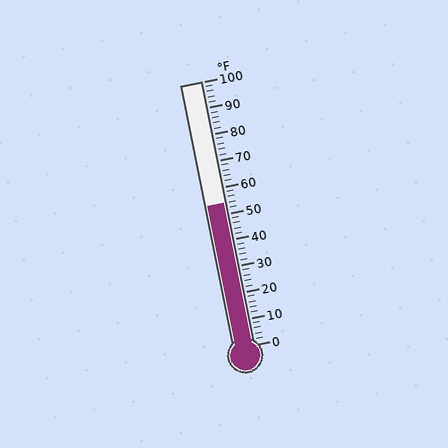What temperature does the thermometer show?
The thermometer shows approximately 54°F.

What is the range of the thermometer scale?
The thermometer scale ranges from 0°F to 100°F.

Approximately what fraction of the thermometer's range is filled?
The thermometer is filled to approximately 55% of its range.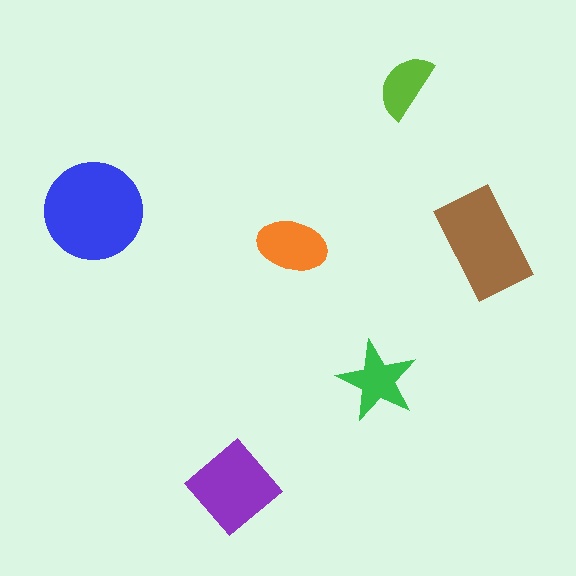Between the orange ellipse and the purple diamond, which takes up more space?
The purple diamond.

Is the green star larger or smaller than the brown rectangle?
Smaller.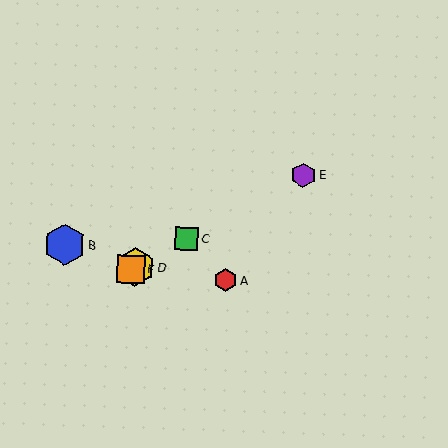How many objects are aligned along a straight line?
4 objects (C, D, E, F) are aligned along a straight line.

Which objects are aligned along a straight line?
Objects C, D, E, F are aligned along a straight line.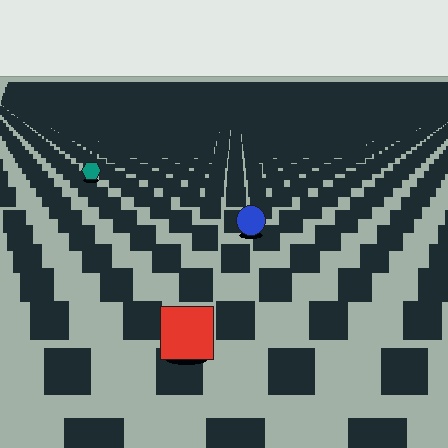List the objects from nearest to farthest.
From nearest to farthest: the red square, the blue circle, the teal hexagon.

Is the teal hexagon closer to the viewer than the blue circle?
No. The blue circle is closer — you can tell from the texture gradient: the ground texture is coarser near it.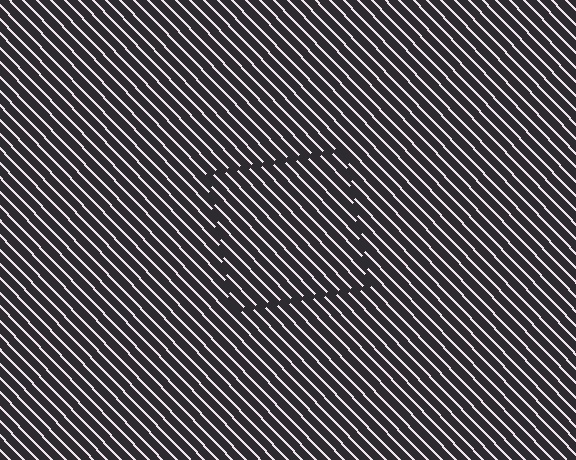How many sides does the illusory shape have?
4 sides — the line-ends trace a square.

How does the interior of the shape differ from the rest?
The interior of the shape contains the same grating, shifted by half a period — the contour is defined by the phase discontinuity where line-ends from the inner and outer gratings abut.